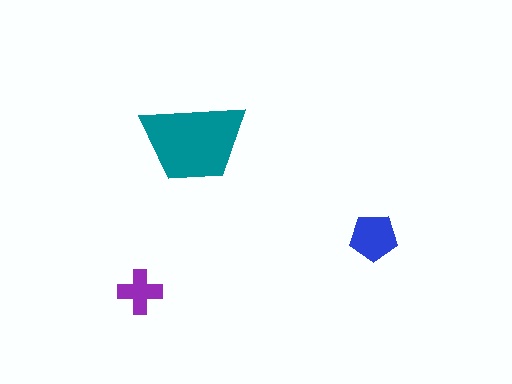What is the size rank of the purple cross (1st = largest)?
3rd.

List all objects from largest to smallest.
The teal trapezoid, the blue pentagon, the purple cross.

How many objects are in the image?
There are 3 objects in the image.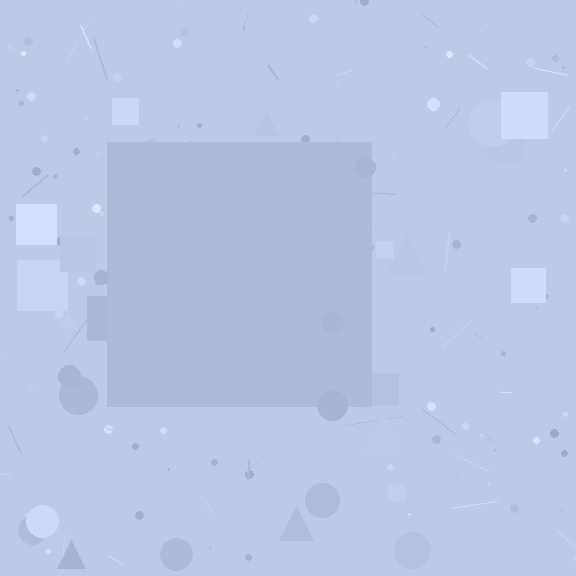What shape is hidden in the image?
A square is hidden in the image.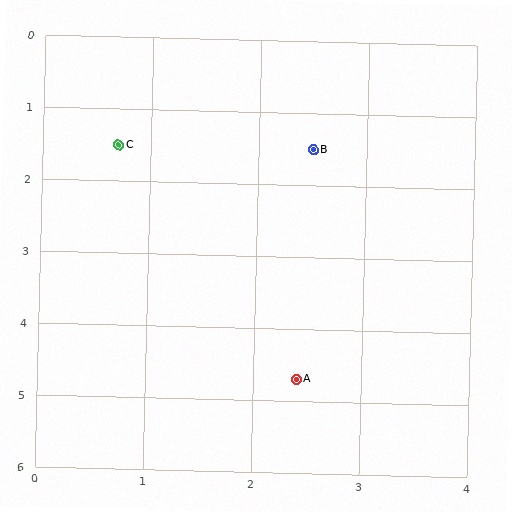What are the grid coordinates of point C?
Point C is at approximately (0.7, 1.5).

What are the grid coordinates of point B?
Point B is at approximately (2.5, 1.5).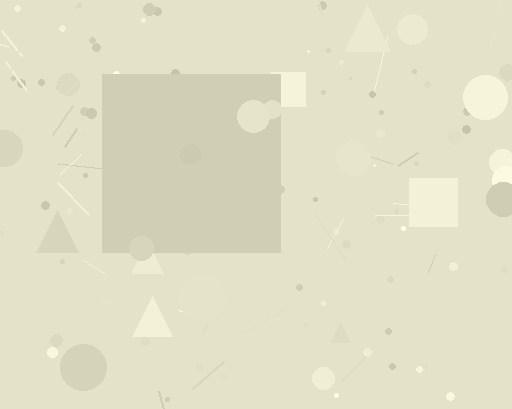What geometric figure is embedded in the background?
A square is embedded in the background.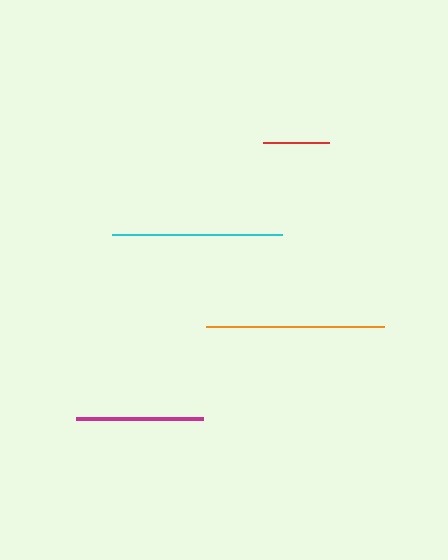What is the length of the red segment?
The red segment is approximately 65 pixels long.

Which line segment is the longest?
The orange line is the longest at approximately 178 pixels.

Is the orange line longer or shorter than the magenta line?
The orange line is longer than the magenta line.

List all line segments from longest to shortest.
From longest to shortest: orange, cyan, magenta, red.